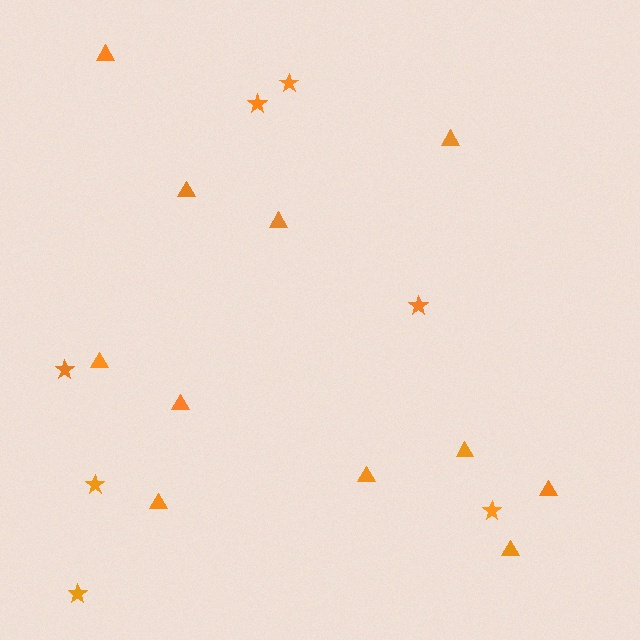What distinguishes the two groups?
There are 2 groups: one group of triangles (11) and one group of stars (7).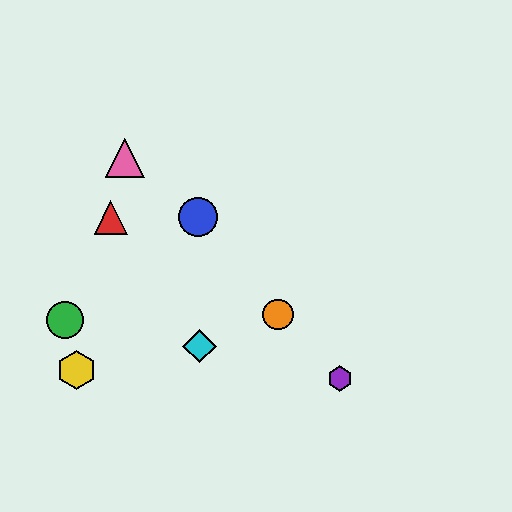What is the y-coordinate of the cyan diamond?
The cyan diamond is at y≈346.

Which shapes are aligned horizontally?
The red triangle, the blue circle are aligned horizontally.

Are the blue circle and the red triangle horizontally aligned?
Yes, both are at y≈217.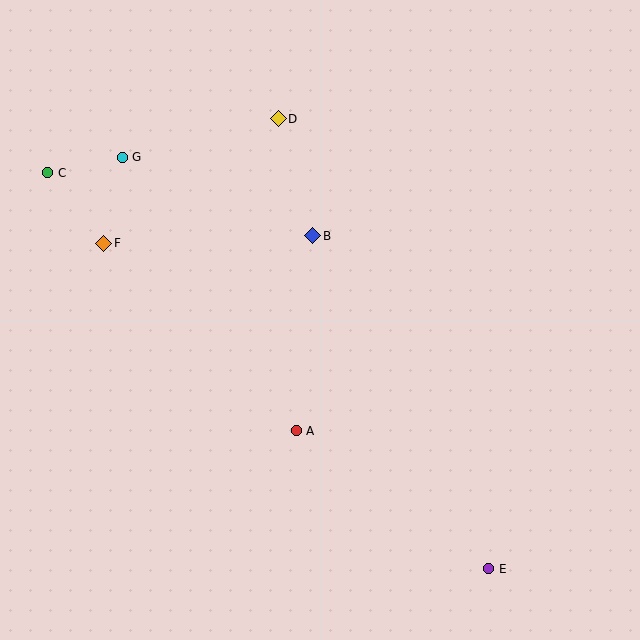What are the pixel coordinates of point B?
Point B is at (313, 236).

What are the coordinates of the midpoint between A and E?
The midpoint between A and E is at (392, 500).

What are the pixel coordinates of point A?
Point A is at (296, 431).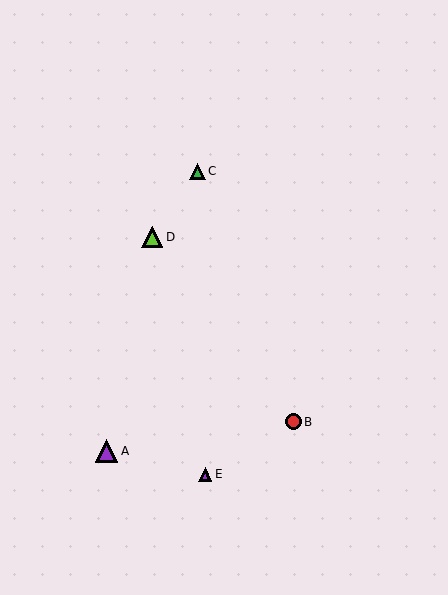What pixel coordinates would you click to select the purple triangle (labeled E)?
Click at (205, 474) to select the purple triangle E.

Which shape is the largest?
The purple triangle (labeled A) is the largest.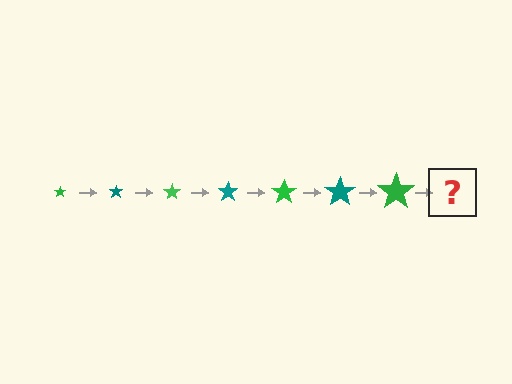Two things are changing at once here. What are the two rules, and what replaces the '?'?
The two rules are that the star grows larger each step and the color cycles through green and teal. The '?' should be a teal star, larger than the previous one.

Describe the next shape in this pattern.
It should be a teal star, larger than the previous one.